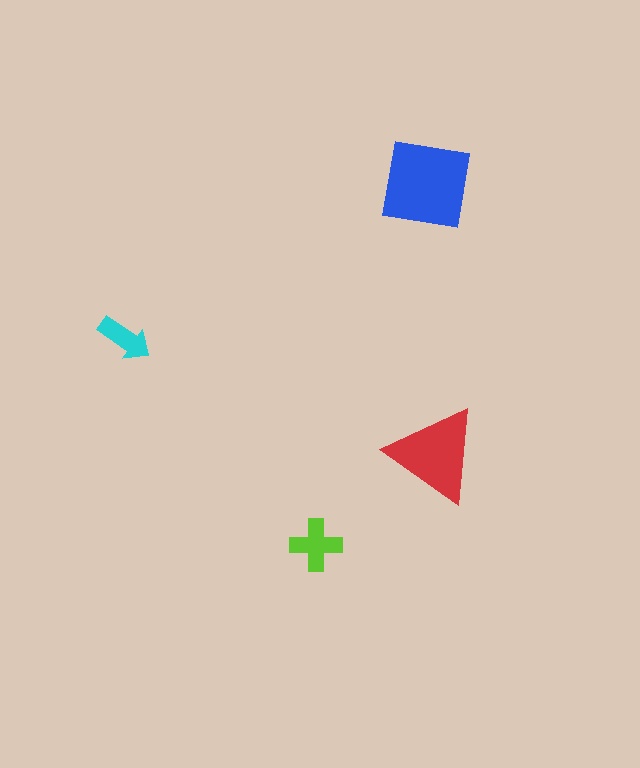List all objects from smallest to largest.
The cyan arrow, the lime cross, the red triangle, the blue square.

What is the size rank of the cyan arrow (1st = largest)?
4th.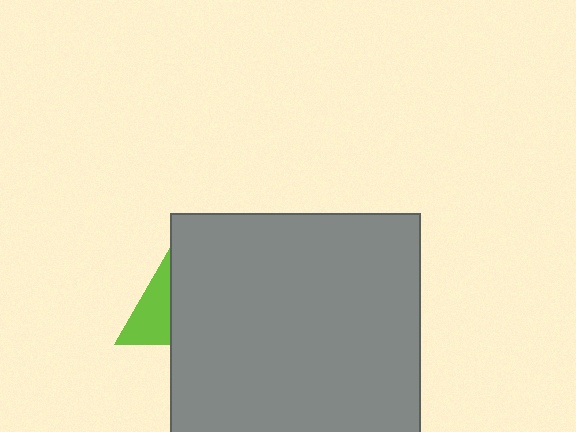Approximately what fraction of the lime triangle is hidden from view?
Roughly 63% of the lime triangle is hidden behind the gray rectangle.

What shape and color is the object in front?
The object in front is a gray rectangle.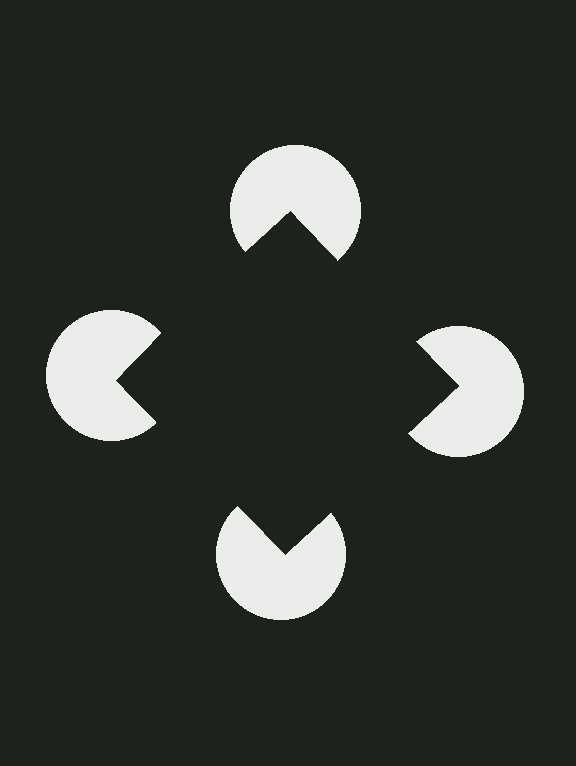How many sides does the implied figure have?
4 sides.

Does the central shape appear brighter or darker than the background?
It typically appears slightly darker than the background, even though no actual brightness change is drawn.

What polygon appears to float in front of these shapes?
An illusory square — its edges are inferred from the aligned wedge cuts in the pac-man discs, not physically drawn.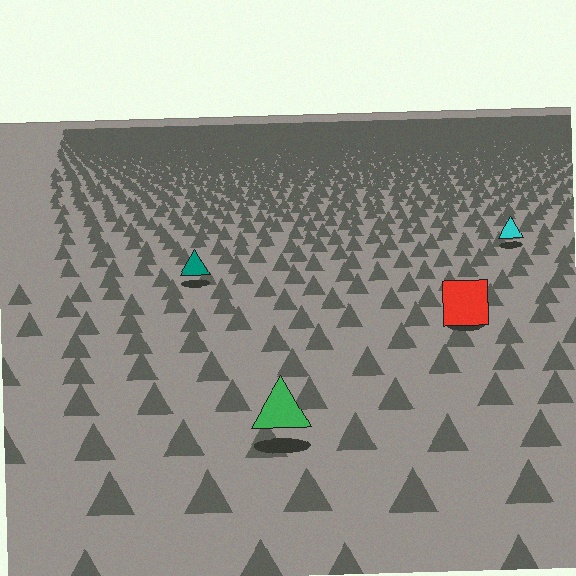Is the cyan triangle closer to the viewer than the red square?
No. The red square is closer — you can tell from the texture gradient: the ground texture is coarser near it.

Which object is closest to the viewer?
The green triangle is closest. The texture marks near it are larger and more spread out.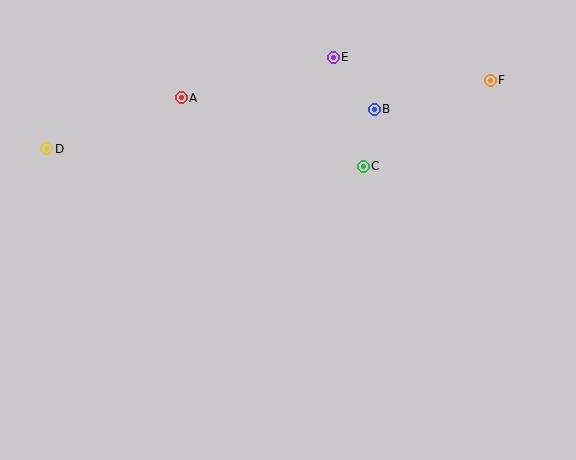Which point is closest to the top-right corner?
Point F is closest to the top-right corner.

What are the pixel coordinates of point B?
Point B is at (374, 109).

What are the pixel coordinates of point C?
Point C is at (363, 166).